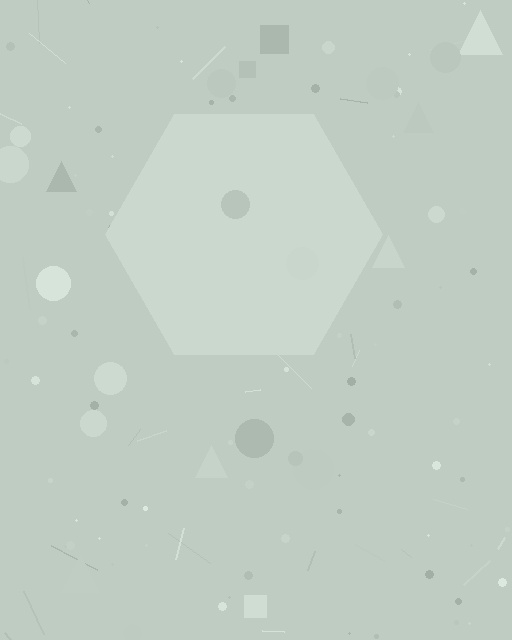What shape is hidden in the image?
A hexagon is hidden in the image.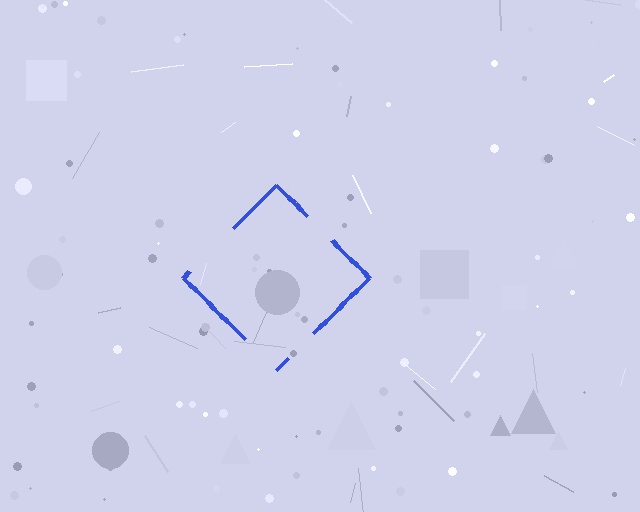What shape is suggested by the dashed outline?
The dashed outline suggests a diamond.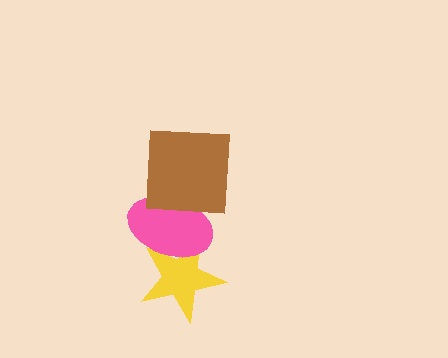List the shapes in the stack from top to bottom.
From top to bottom: the brown square, the pink ellipse, the yellow star.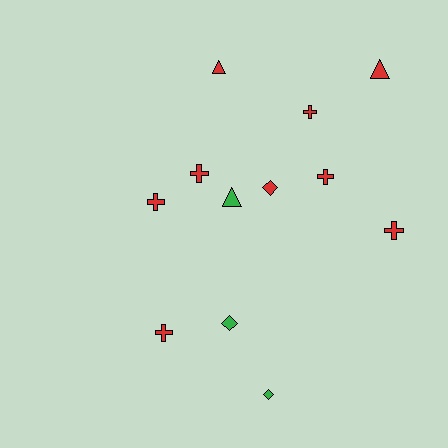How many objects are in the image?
There are 12 objects.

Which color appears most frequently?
Red, with 9 objects.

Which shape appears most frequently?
Cross, with 6 objects.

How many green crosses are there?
There are no green crosses.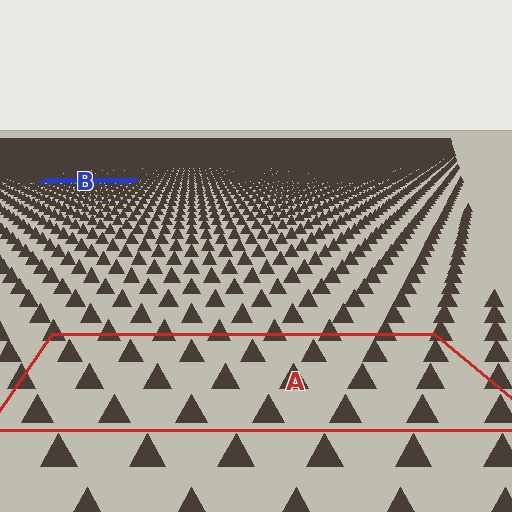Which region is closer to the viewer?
Region A is closer. The texture elements there are larger and more spread out.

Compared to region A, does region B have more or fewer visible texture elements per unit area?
Region B has more texture elements per unit area — they are packed more densely because it is farther away.